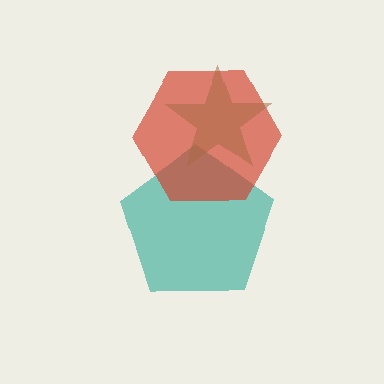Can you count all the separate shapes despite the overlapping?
Yes, there are 3 separate shapes.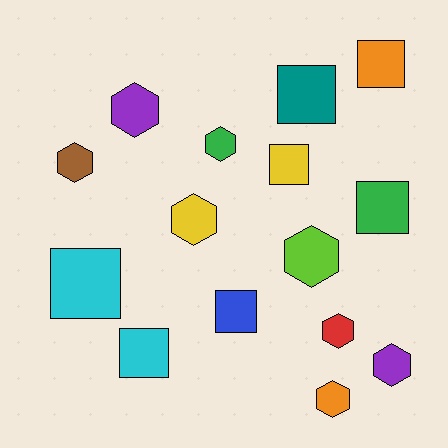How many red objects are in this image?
There is 1 red object.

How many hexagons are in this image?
There are 8 hexagons.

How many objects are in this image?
There are 15 objects.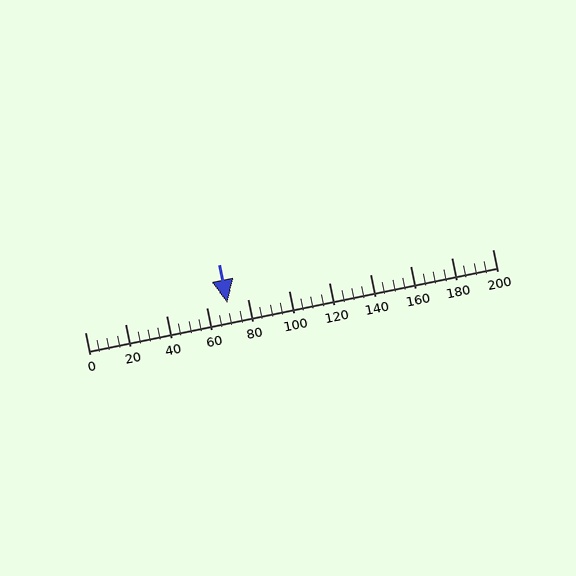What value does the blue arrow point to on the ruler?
The blue arrow points to approximately 70.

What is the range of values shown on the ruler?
The ruler shows values from 0 to 200.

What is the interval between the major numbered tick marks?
The major tick marks are spaced 20 units apart.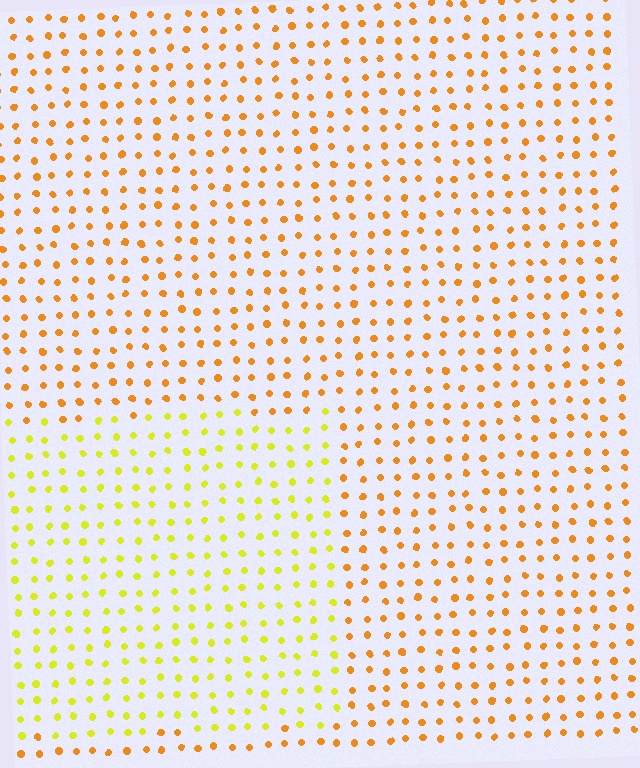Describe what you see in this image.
The image is filled with small orange elements in a uniform arrangement. A rectangle-shaped region is visible where the elements are tinted to a slightly different hue, forming a subtle color boundary.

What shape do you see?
I see a rectangle.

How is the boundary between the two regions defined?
The boundary is defined purely by a slight shift in hue (about 34 degrees). Spacing, size, and orientation are identical on both sides.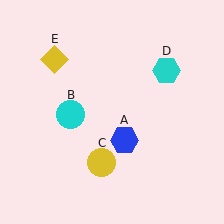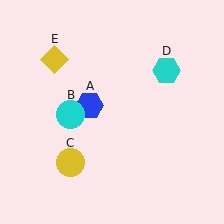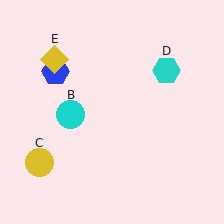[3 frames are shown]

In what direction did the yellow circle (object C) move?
The yellow circle (object C) moved left.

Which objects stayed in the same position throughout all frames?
Cyan circle (object B) and cyan hexagon (object D) and yellow diamond (object E) remained stationary.